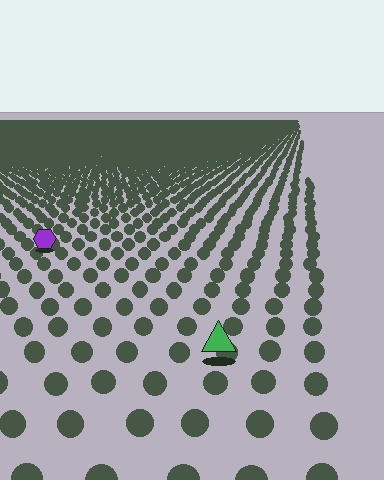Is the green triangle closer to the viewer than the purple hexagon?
Yes. The green triangle is closer — you can tell from the texture gradient: the ground texture is coarser near it.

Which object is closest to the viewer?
The green triangle is closest. The texture marks near it are larger and more spread out.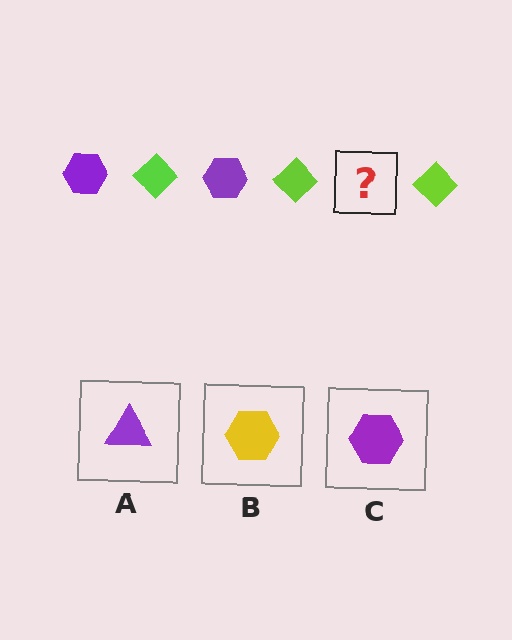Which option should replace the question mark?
Option C.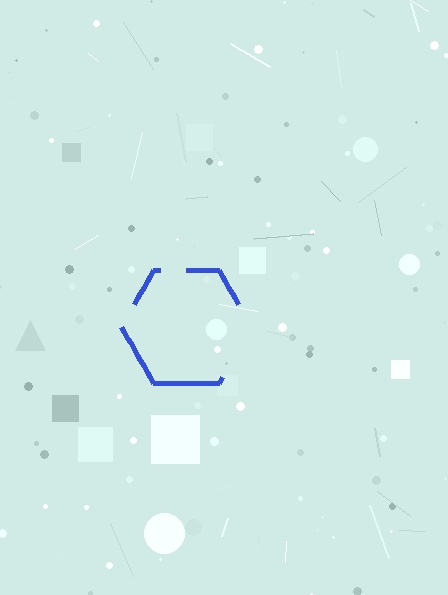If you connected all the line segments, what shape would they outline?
They would outline a hexagon.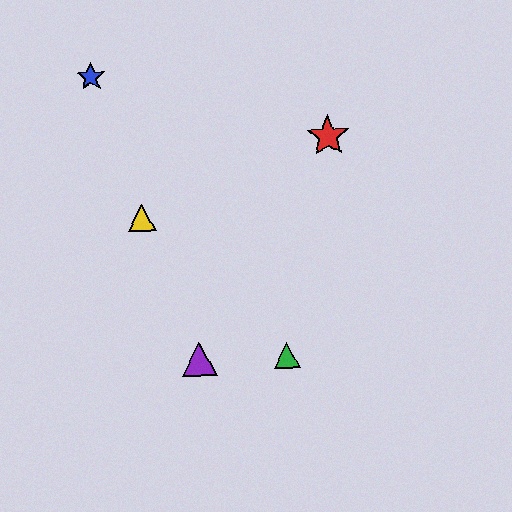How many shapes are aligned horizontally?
2 shapes (the green triangle, the purple triangle) are aligned horizontally.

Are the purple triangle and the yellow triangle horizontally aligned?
No, the purple triangle is at y≈359 and the yellow triangle is at y≈218.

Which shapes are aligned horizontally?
The green triangle, the purple triangle are aligned horizontally.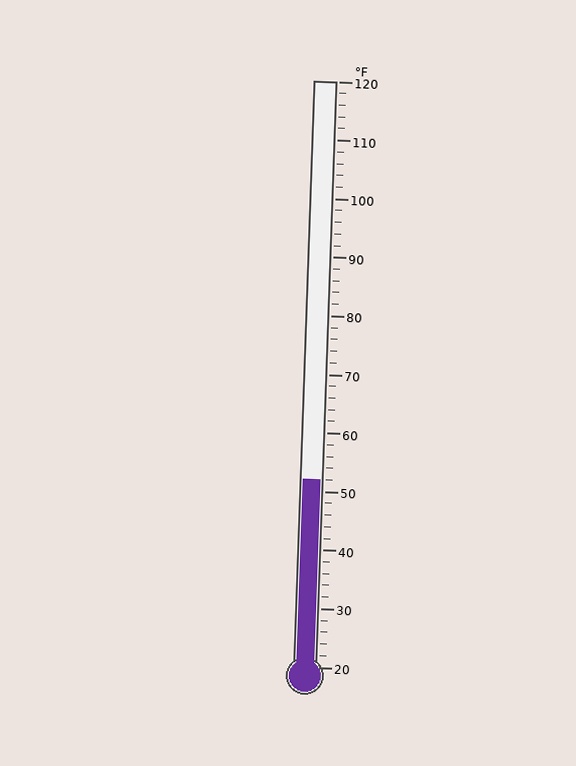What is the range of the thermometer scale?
The thermometer scale ranges from 20°F to 120°F.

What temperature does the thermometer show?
The thermometer shows approximately 52°F.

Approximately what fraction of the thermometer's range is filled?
The thermometer is filled to approximately 30% of its range.